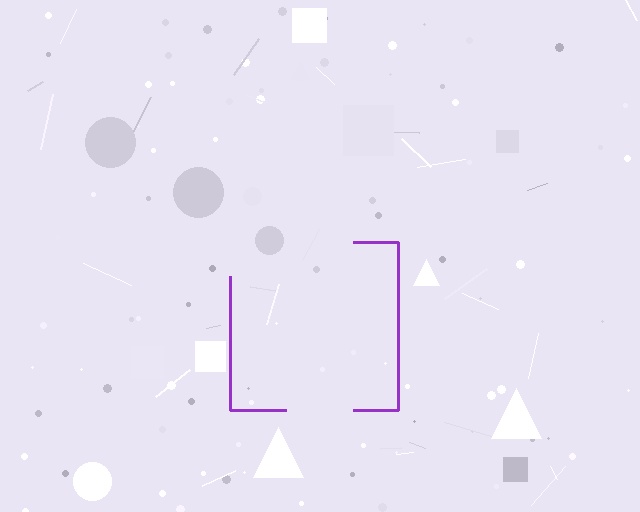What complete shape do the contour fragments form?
The contour fragments form a square.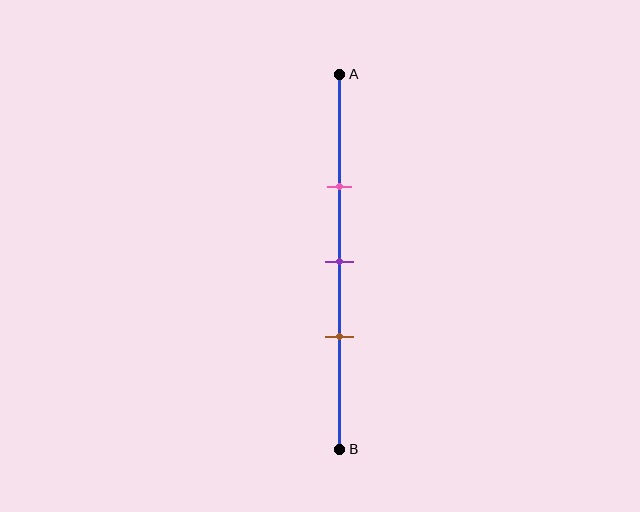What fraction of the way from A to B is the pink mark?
The pink mark is approximately 30% (0.3) of the way from A to B.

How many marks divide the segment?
There are 3 marks dividing the segment.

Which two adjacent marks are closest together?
The purple and brown marks are the closest adjacent pair.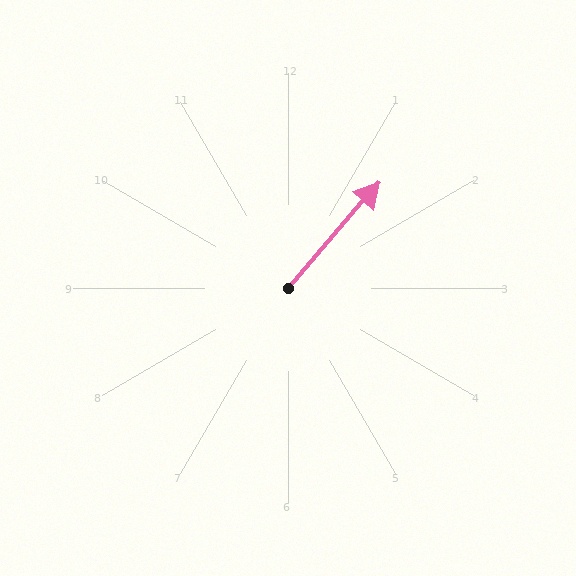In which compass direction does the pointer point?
Northeast.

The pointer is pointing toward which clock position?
Roughly 1 o'clock.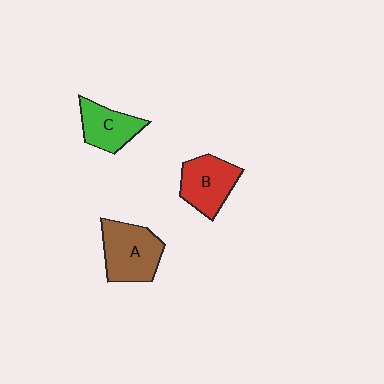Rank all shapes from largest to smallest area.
From largest to smallest: A (brown), B (red), C (green).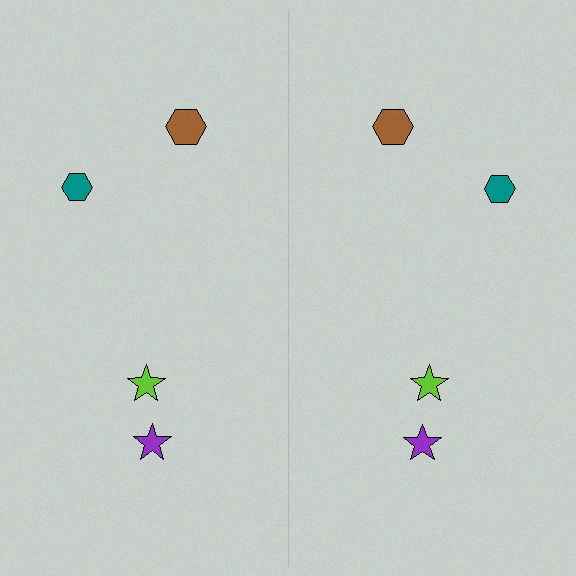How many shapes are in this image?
There are 8 shapes in this image.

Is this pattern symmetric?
Yes, this pattern has bilateral (reflection) symmetry.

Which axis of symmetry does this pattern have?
The pattern has a vertical axis of symmetry running through the center of the image.